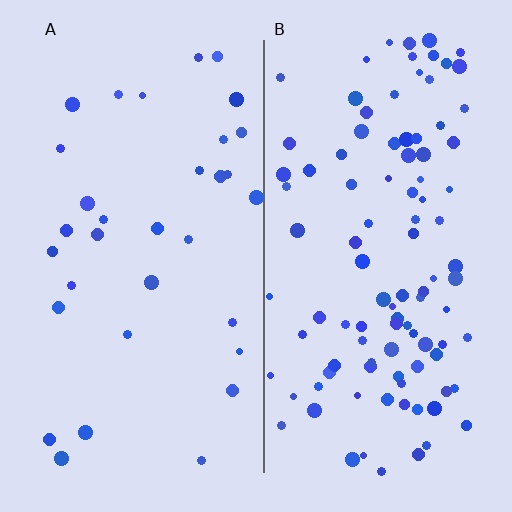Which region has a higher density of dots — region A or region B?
B (the right).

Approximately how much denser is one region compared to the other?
Approximately 3.2× — region B over region A.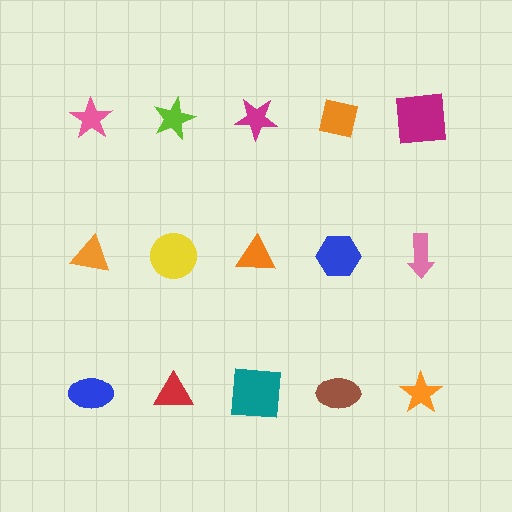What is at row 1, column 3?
A magenta star.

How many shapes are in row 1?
5 shapes.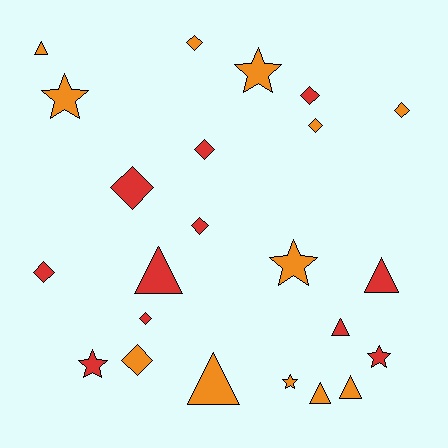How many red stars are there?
There are 2 red stars.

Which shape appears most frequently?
Diamond, with 10 objects.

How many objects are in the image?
There are 23 objects.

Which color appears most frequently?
Orange, with 12 objects.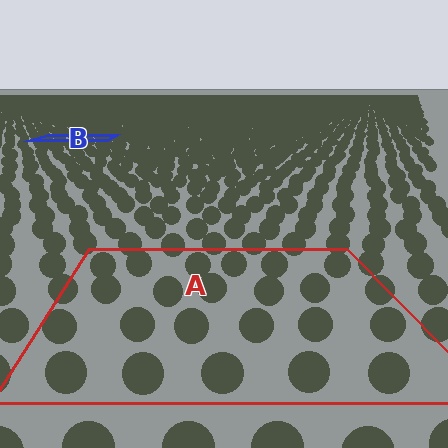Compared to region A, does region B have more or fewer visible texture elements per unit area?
Region B has more texture elements per unit area — they are packed more densely because it is farther away.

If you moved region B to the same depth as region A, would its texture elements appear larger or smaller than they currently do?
They would appear larger. At a closer depth, the same texture elements are projected at a bigger on-screen size.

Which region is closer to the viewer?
Region A is closer. The texture elements there are larger and more spread out.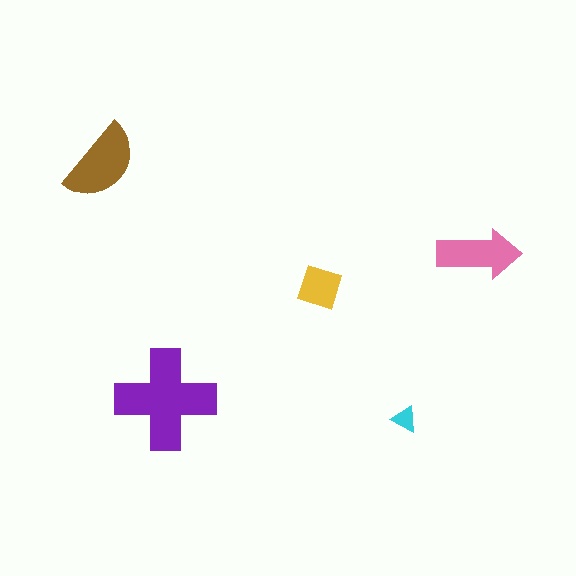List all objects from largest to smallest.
The purple cross, the brown semicircle, the pink arrow, the yellow diamond, the cyan triangle.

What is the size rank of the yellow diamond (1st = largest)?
4th.